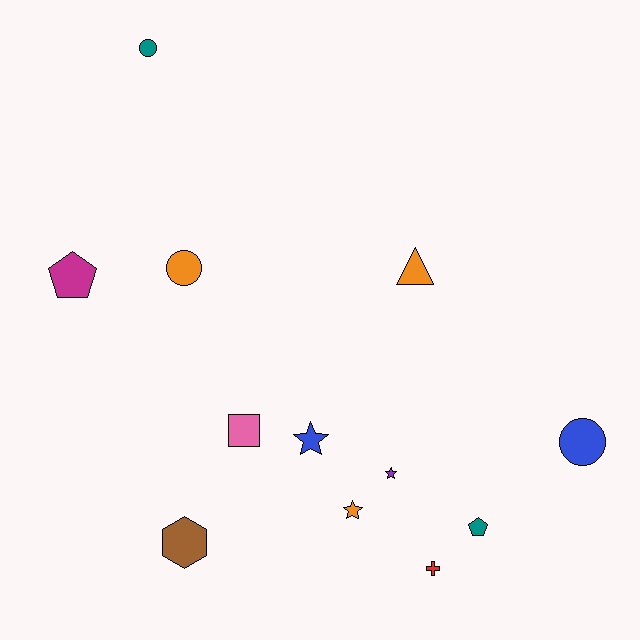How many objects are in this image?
There are 12 objects.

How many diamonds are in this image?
There are no diamonds.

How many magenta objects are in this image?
There is 1 magenta object.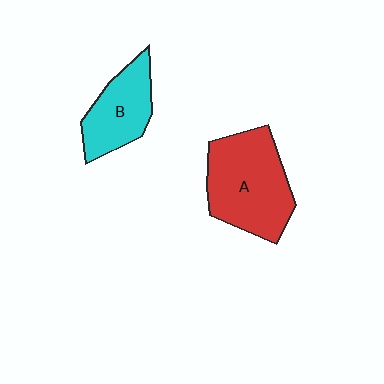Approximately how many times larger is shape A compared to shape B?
Approximately 1.6 times.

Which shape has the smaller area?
Shape B (cyan).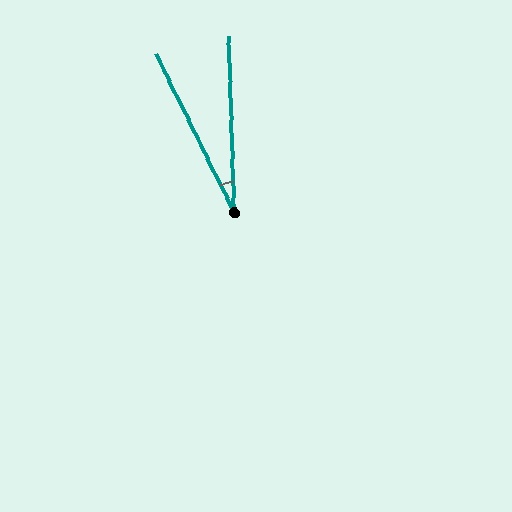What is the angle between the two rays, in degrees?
Approximately 25 degrees.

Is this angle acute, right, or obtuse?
It is acute.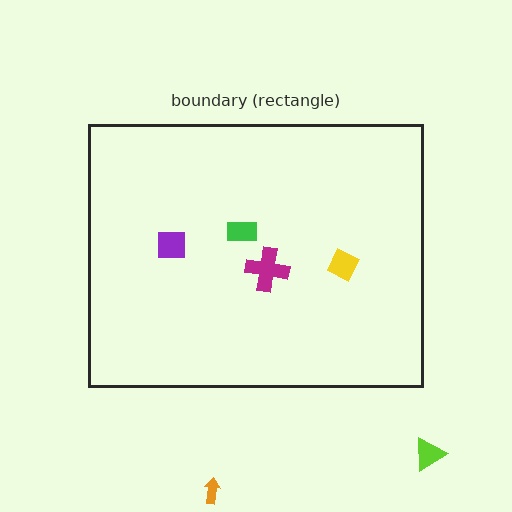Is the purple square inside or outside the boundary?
Inside.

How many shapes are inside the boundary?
4 inside, 2 outside.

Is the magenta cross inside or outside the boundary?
Inside.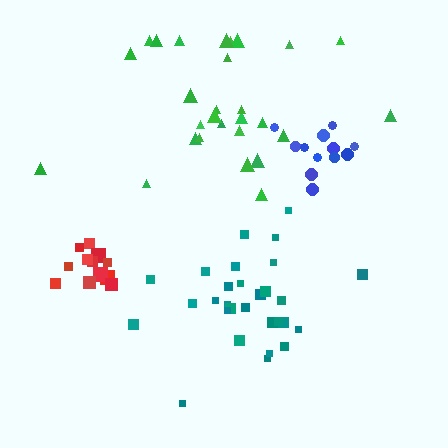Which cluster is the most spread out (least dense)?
Green.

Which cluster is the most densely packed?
Red.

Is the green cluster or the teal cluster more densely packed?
Teal.